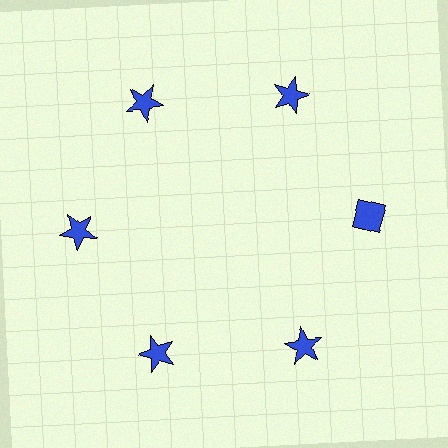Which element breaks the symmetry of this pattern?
The blue diamond at roughly the 3 o'clock position breaks the symmetry. All other shapes are blue stars.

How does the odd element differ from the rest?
It has a different shape: diamond instead of star.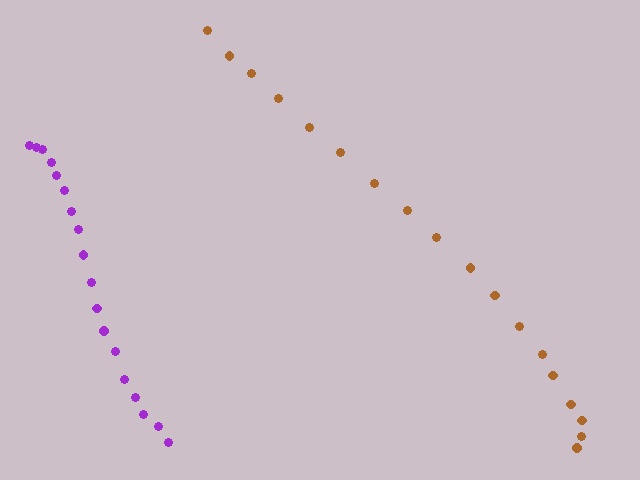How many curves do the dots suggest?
There are 2 distinct paths.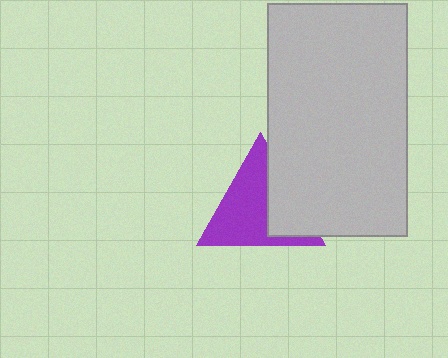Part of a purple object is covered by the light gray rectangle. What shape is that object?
It is a triangle.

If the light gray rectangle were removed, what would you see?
You would see the complete purple triangle.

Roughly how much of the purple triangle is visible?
Most of it is visible (roughly 66%).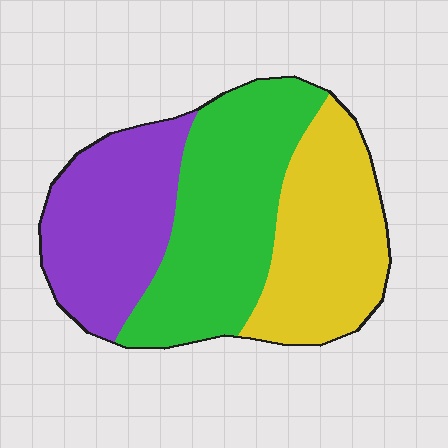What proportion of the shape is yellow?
Yellow takes up about one third (1/3) of the shape.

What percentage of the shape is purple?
Purple covers roughly 30% of the shape.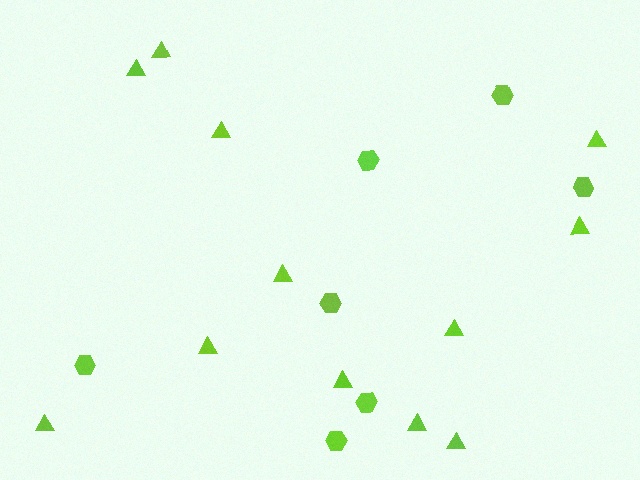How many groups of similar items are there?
There are 2 groups: one group of triangles (12) and one group of hexagons (7).